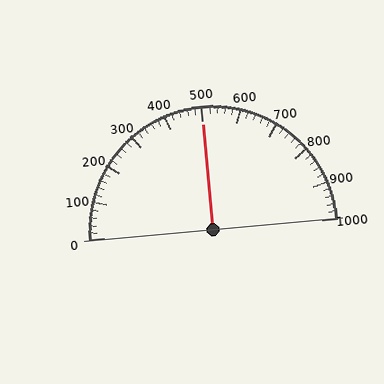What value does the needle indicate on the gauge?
The needle indicates approximately 500.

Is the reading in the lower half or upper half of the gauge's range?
The reading is in the upper half of the range (0 to 1000).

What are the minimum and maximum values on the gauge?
The gauge ranges from 0 to 1000.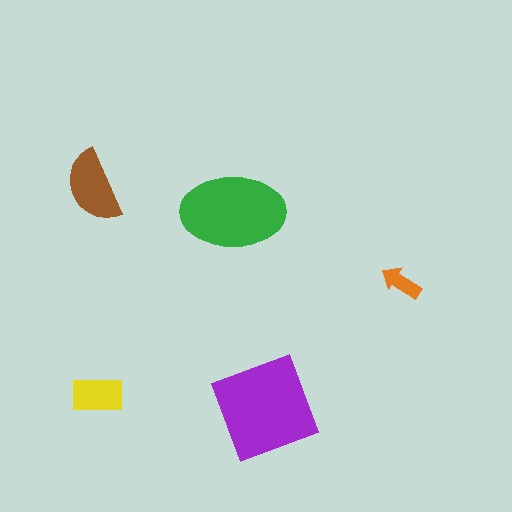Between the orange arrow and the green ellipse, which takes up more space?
The green ellipse.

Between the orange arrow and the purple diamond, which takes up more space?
The purple diamond.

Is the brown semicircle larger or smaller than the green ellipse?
Smaller.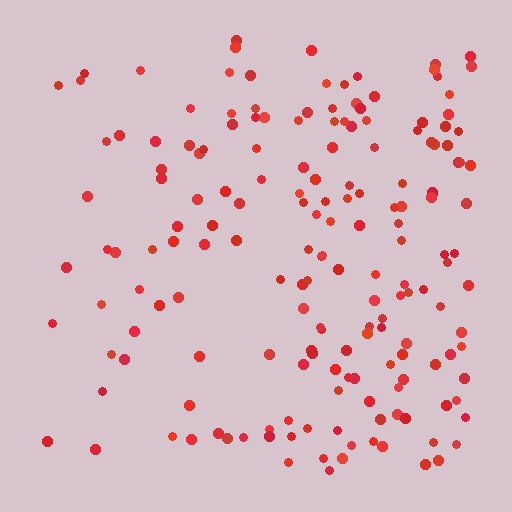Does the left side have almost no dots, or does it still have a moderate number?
Still a moderate number, just noticeably fewer than the right.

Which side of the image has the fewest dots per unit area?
The left.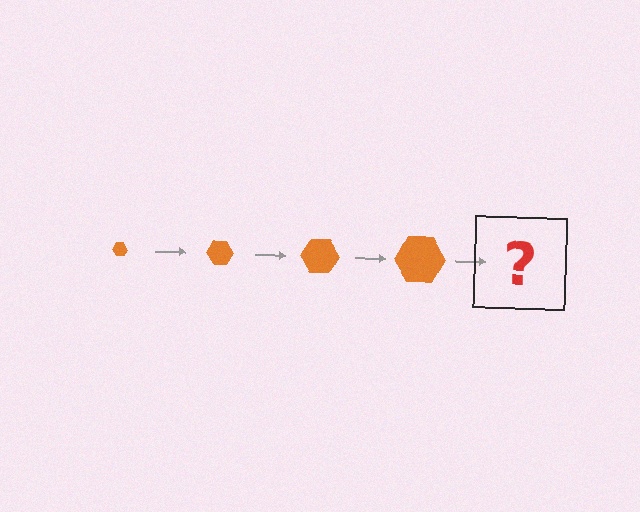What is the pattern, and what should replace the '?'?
The pattern is that the hexagon gets progressively larger each step. The '?' should be an orange hexagon, larger than the previous one.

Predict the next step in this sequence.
The next step is an orange hexagon, larger than the previous one.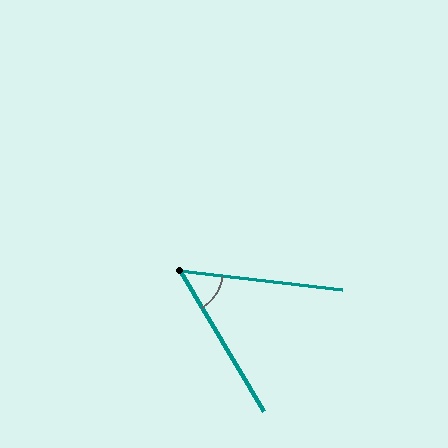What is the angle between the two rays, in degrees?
Approximately 52 degrees.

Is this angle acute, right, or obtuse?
It is acute.